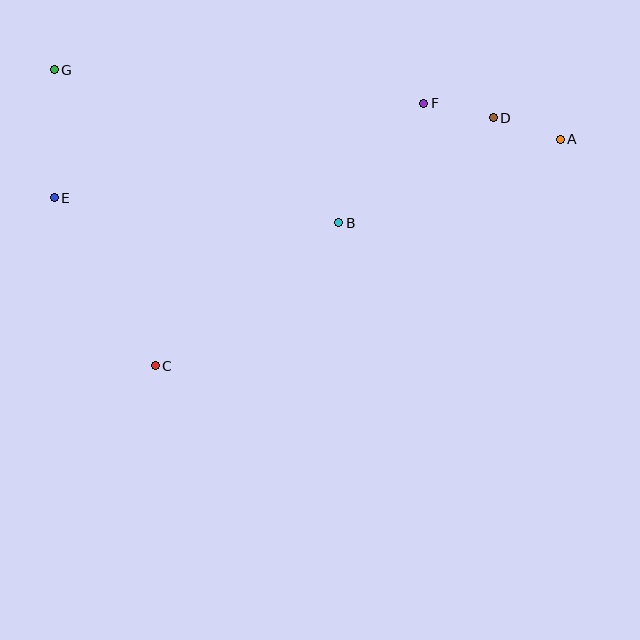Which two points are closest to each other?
Points A and D are closest to each other.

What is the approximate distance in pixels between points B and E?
The distance between B and E is approximately 286 pixels.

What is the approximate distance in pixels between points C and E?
The distance between C and E is approximately 196 pixels.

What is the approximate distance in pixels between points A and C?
The distance between A and C is approximately 464 pixels.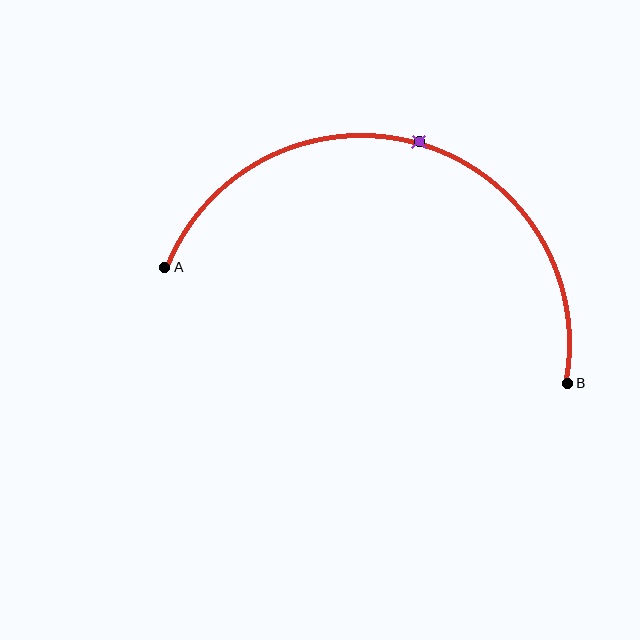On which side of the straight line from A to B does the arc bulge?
The arc bulges above the straight line connecting A and B.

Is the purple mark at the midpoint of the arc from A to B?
Yes. The purple mark lies on the arc at equal arc-length from both A and B — it is the arc midpoint.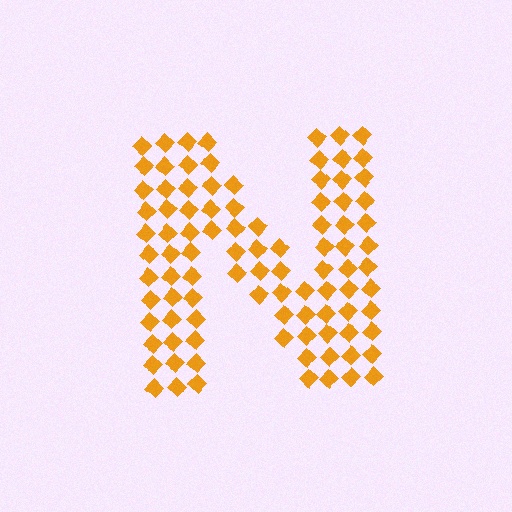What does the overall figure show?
The overall figure shows the letter N.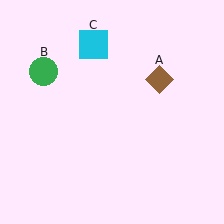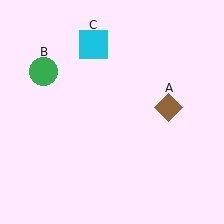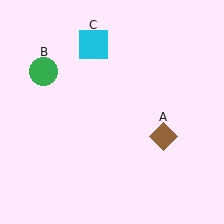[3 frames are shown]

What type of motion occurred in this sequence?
The brown diamond (object A) rotated clockwise around the center of the scene.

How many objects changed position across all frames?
1 object changed position: brown diamond (object A).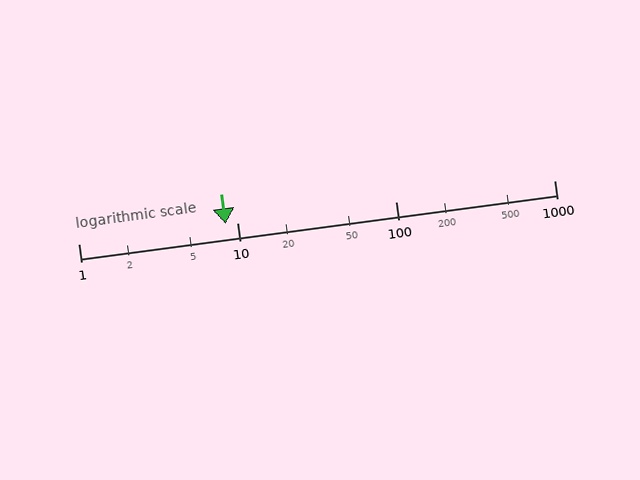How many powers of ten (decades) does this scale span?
The scale spans 3 decades, from 1 to 1000.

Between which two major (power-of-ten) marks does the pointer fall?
The pointer is between 1 and 10.